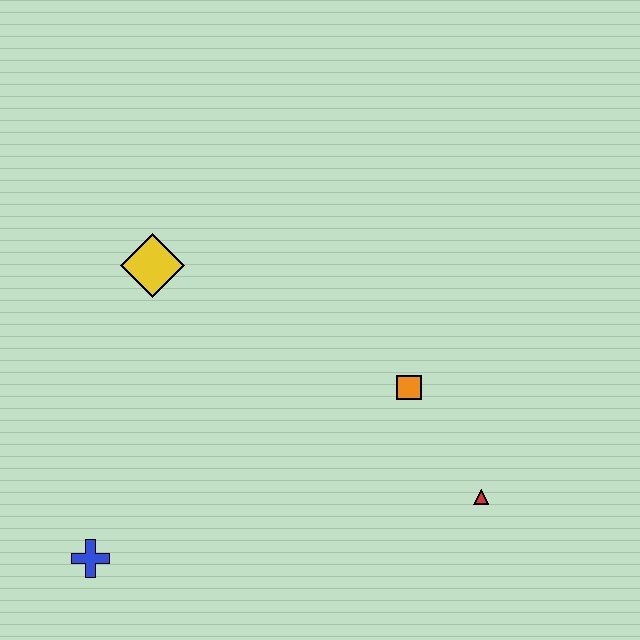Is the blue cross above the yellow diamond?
No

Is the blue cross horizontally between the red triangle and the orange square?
No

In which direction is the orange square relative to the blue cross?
The orange square is to the right of the blue cross.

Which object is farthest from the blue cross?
The red triangle is farthest from the blue cross.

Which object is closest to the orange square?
The red triangle is closest to the orange square.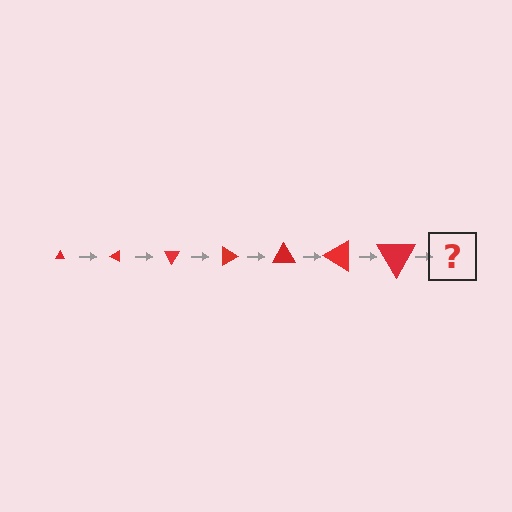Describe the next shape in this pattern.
It should be a triangle, larger than the previous one and rotated 210 degrees from the start.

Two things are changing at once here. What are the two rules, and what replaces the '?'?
The two rules are that the triangle grows larger each step and it rotates 30 degrees each step. The '?' should be a triangle, larger than the previous one and rotated 210 degrees from the start.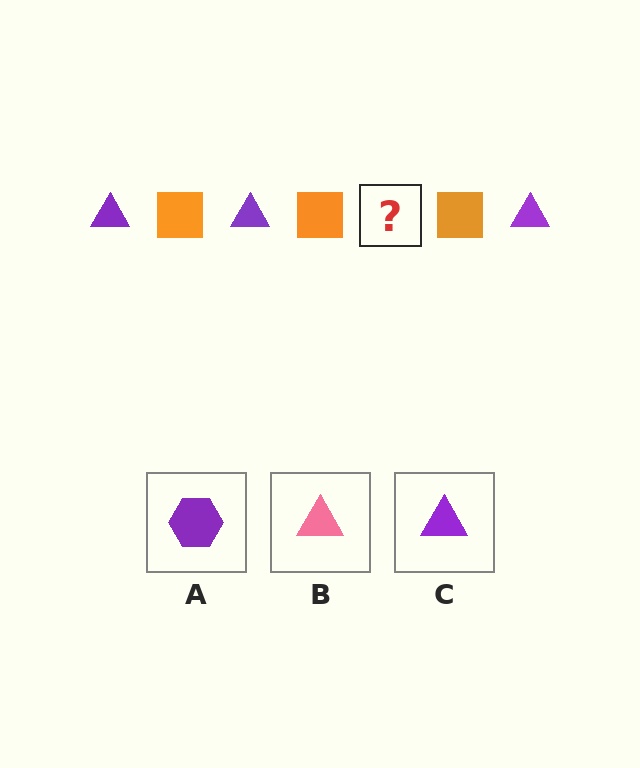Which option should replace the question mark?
Option C.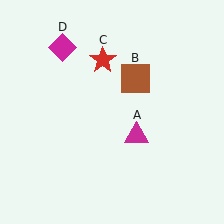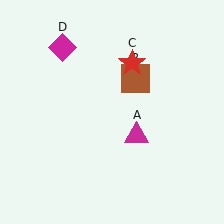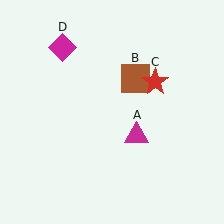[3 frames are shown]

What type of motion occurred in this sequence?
The red star (object C) rotated clockwise around the center of the scene.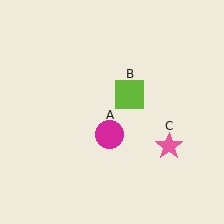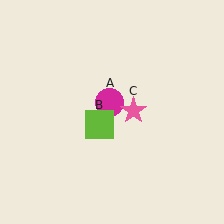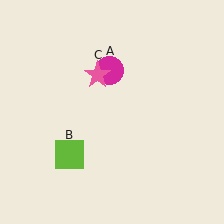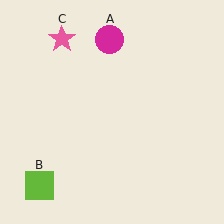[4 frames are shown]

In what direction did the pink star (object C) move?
The pink star (object C) moved up and to the left.